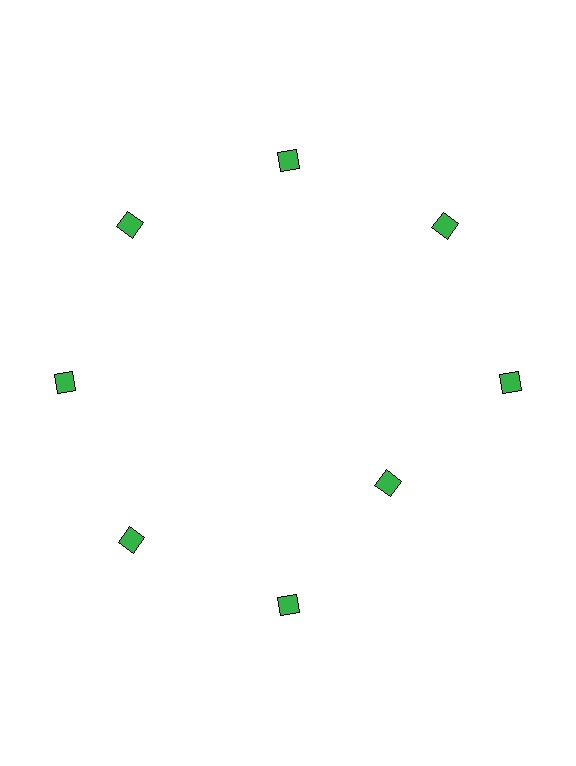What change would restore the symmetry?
The symmetry would be restored by moving it outward, back onto the ring so that all 8 diamonds sit at equal angles and equal distance from the center.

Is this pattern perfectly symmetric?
No. The 8 green diamonds are arranged in a ring, but one element near the 4 o'clock position is pulled inward toward the center, breaking the 8-fold rotational symmetry.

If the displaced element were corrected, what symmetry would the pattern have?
It would have 8-fold rotational symmetry — the pattern would map onto itself every 45 degrees.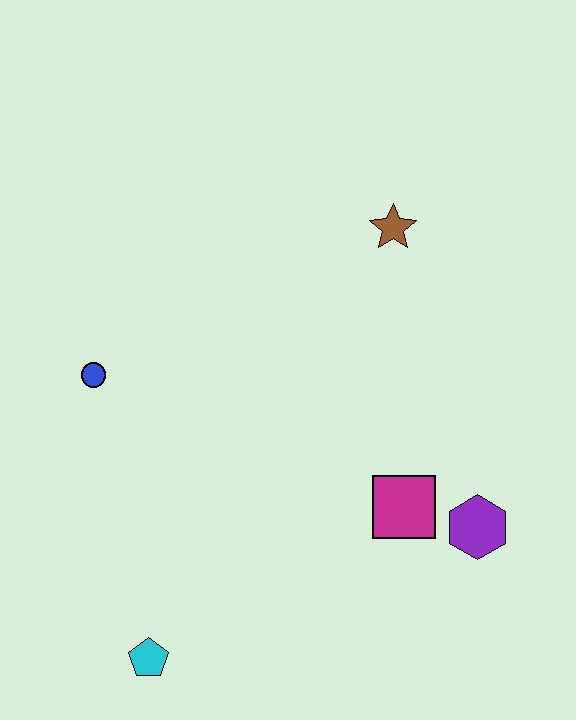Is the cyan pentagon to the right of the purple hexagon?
No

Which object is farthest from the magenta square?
The blue circle is farthest from the magenta square.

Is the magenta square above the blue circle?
No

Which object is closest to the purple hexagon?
The magenta square is closest to the purple hexagon.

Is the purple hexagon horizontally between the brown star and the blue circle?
No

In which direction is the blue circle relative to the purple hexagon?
The blue circle is to the left of the purple hexagon.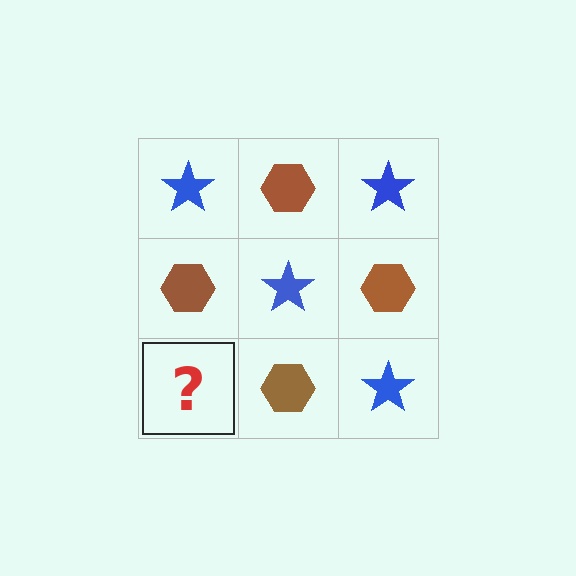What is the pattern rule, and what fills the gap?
The rule is that it alternates blue star and brown hexagon in a checkerboard pattern. The gap should be filled with a blue star.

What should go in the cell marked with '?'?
The missing cell should contain a blue star.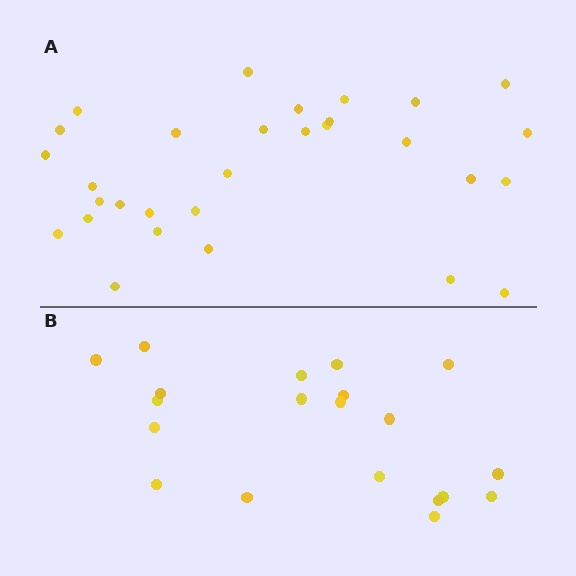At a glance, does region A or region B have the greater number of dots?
Region A (the top region) has more dots.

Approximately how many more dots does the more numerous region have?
Region A has roughly 10 or so more dots than region B.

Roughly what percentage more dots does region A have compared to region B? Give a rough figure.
About 50% more.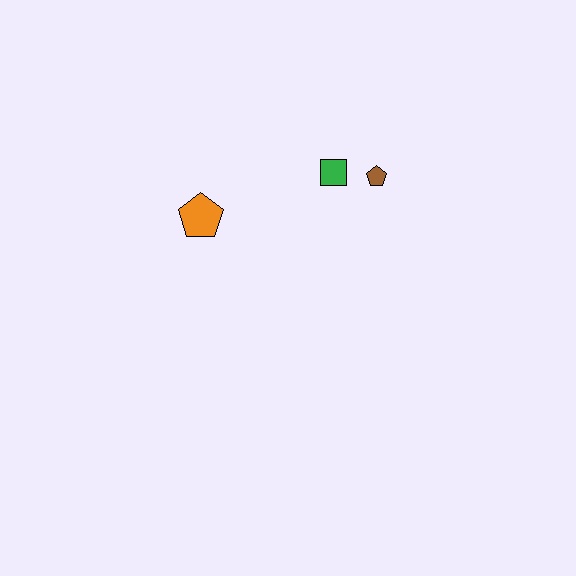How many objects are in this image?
There are 3 objects.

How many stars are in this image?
There are no stars.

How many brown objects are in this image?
There is 1 brown object.